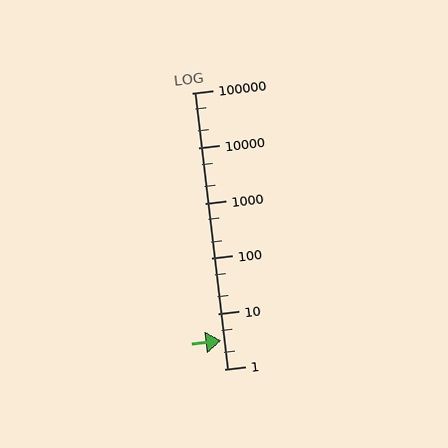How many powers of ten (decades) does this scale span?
The scale spans 5 decades, from 1 to 100000.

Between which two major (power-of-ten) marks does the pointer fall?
The pointer is between 1 and 10.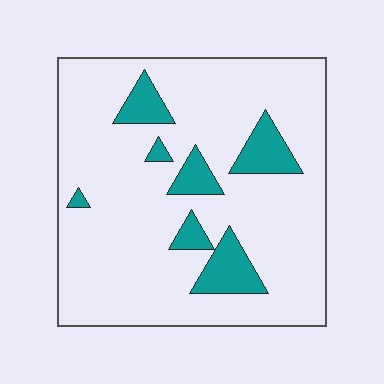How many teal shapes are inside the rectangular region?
7.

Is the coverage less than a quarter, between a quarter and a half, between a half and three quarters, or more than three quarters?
Less than a quarter.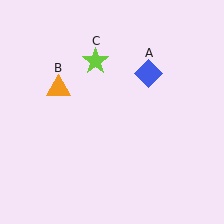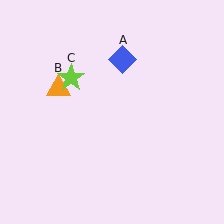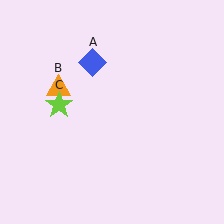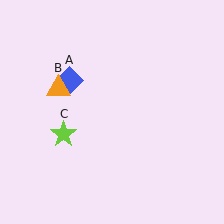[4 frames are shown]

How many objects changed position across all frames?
2 objects changed position: blue diamond (object A), lime star (object C).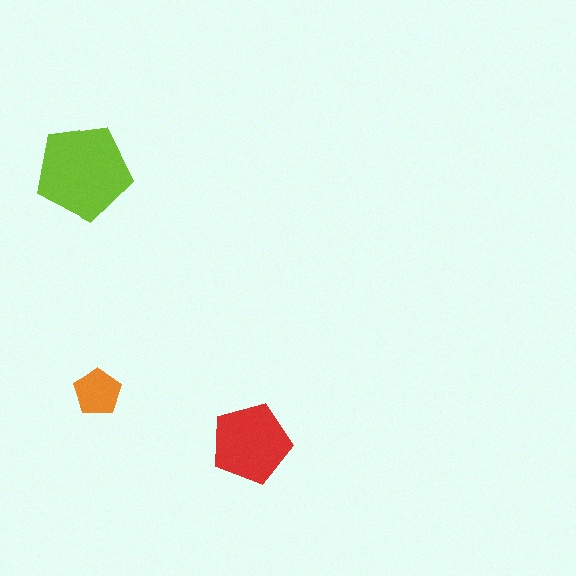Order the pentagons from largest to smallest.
the lime one, the red one, the orange one.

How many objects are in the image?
There are 3 objects in the image.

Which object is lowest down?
The red pentagon is bottommost.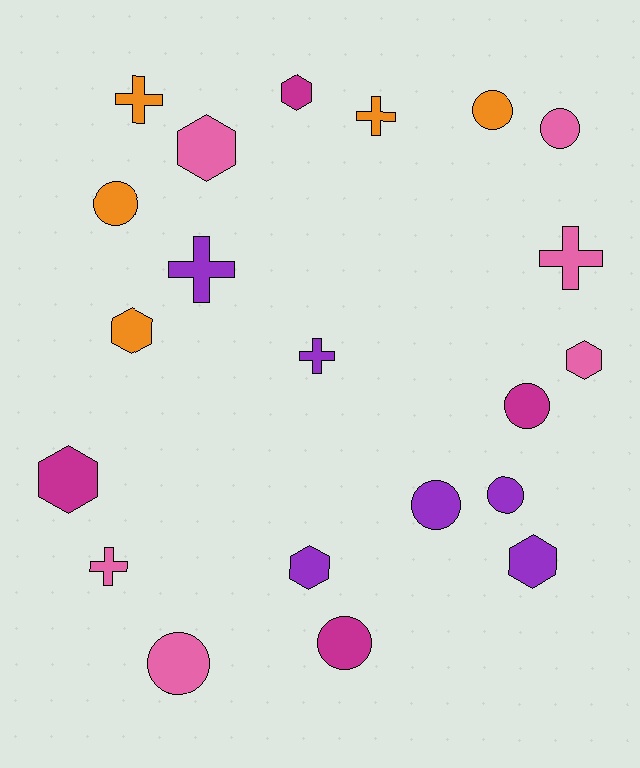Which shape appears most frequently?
Circle, with 8 objects.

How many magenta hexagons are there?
There are 2 magenta hexagons.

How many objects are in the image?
There are 21 objects.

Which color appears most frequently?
Pink, with 6 objects.